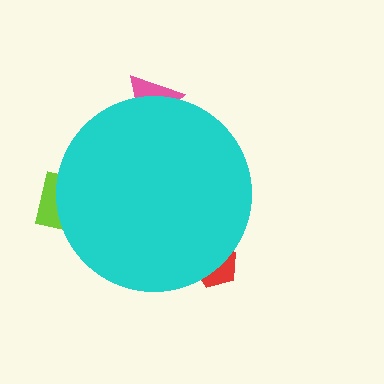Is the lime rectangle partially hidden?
Yes, the lime rectangle is partially hidden behind the cyan circle.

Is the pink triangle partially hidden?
Yes, the pink triangle is partially hidden behind the cyan circle.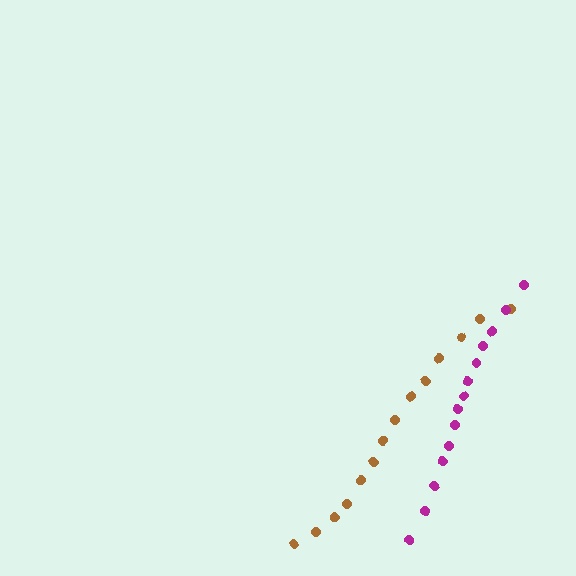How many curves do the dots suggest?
There are 2 distinct paths.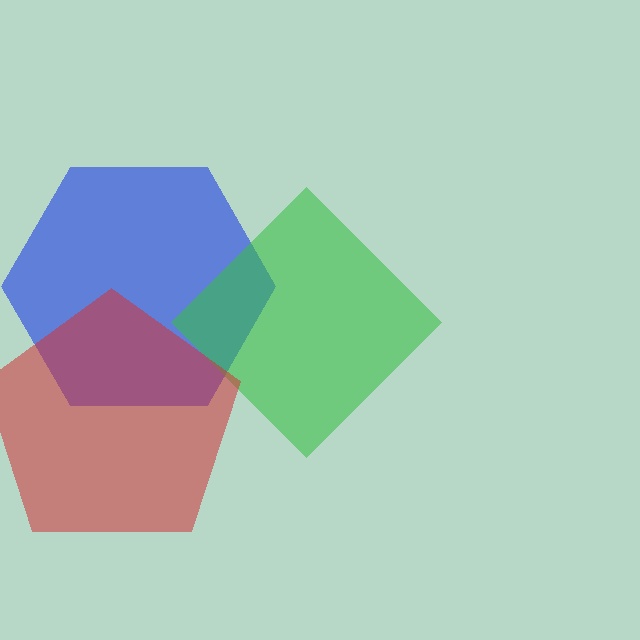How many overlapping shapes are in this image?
There are 3 overlapping shapes in the image.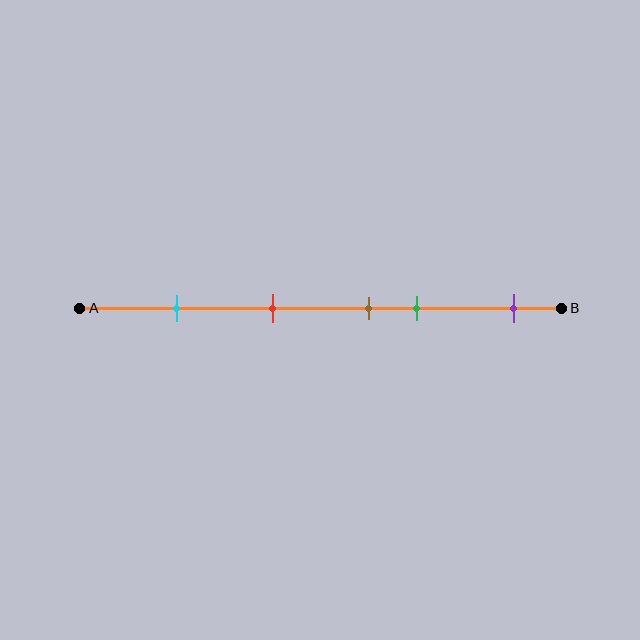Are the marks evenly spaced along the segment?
No, the marks are not evenly spaced.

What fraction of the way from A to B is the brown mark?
The brown mark is approximately 60% (0.6) of the way from A to B.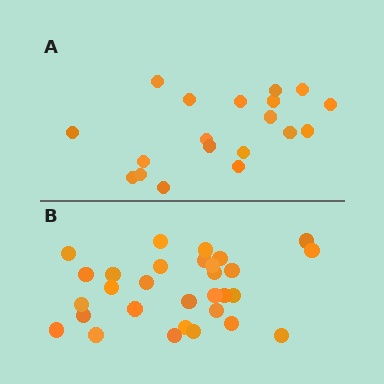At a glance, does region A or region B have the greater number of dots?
Region B (the bottom region) has more dots.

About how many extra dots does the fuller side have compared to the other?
Region B has roughly 12 or so more dots than region A.